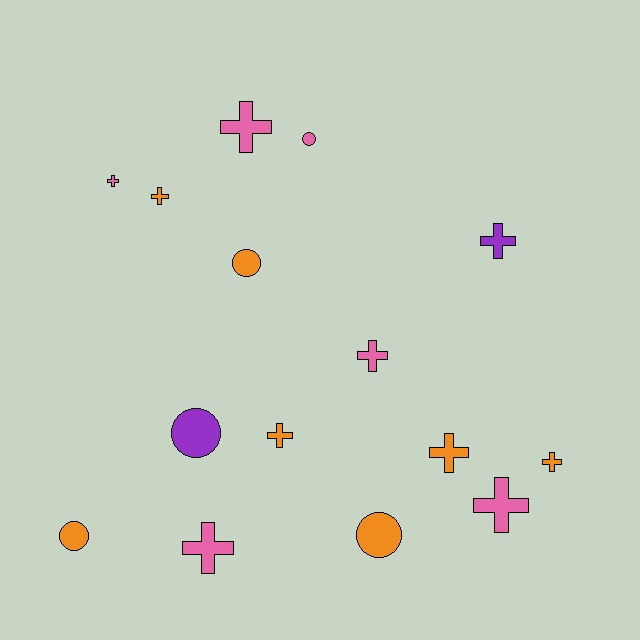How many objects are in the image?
There are 15 objects.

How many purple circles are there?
There is 1 purple circle.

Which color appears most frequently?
Orange, with 7 objects.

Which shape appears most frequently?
Cross, with 10 objects.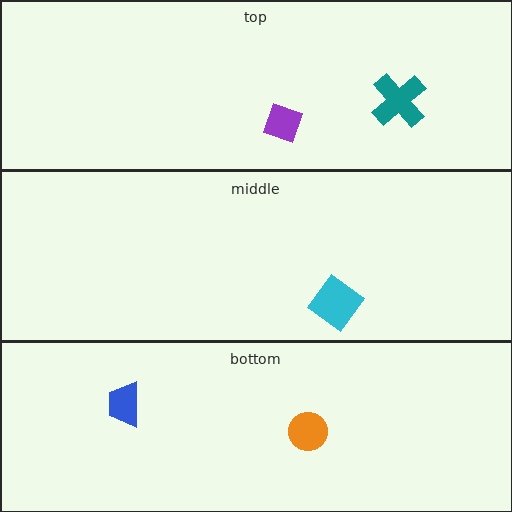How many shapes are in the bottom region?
2.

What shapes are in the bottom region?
The blue trapezoid, the orange circle.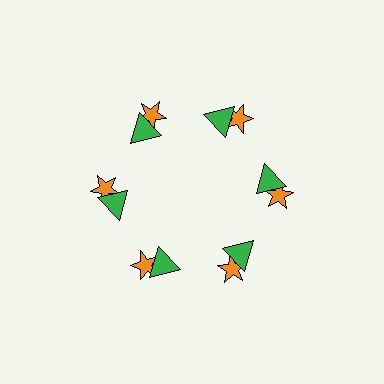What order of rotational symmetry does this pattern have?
This pattern has 6-fold rotational symmetry.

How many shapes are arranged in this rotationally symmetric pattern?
There are 12 shapes, arranged in 6 groups of 2.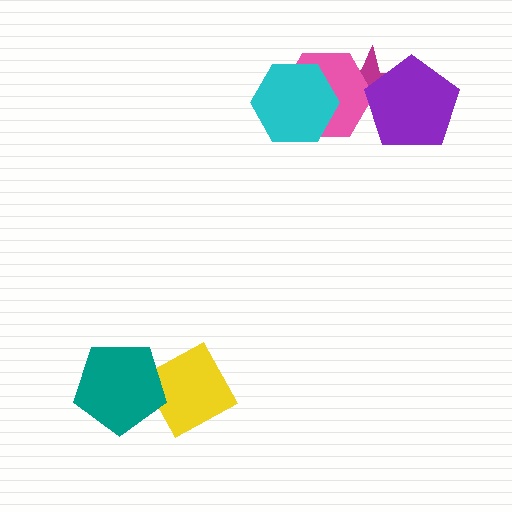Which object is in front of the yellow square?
The teal pentagon is in front of the yellow square.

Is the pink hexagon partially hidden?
Yes, it is partially covered by another shape.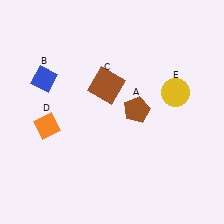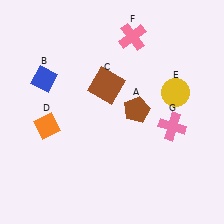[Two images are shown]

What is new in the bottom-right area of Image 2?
A pink cross (G) was added in the bottom-right area of Image 2.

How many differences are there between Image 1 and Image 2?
There are 2 differences between the two images.